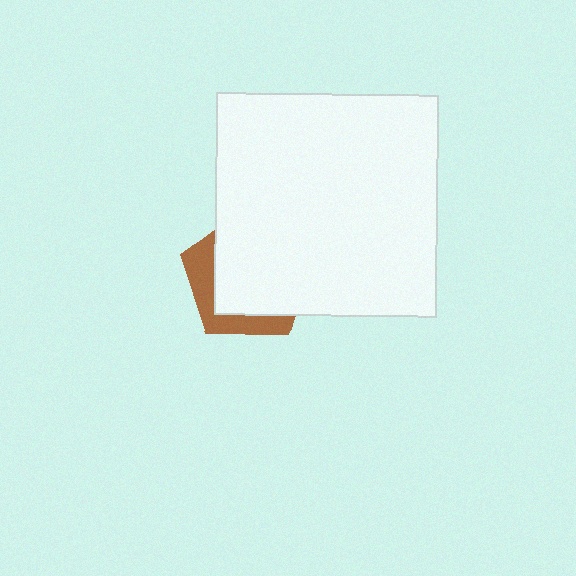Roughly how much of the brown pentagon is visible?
A small part of it is visible (roughly 30%).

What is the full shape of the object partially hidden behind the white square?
The partially hidden object is a brown pentagon.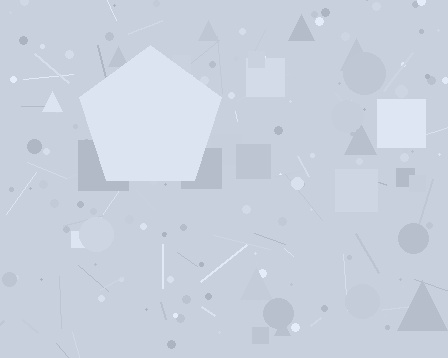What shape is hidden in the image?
A pentagon is hidden in the image.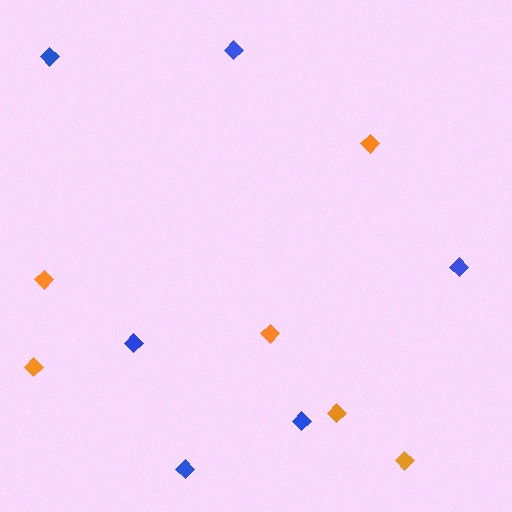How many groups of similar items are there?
There are 2 groups: one group of orange diamonds (6) and one group of blue diamonds (6).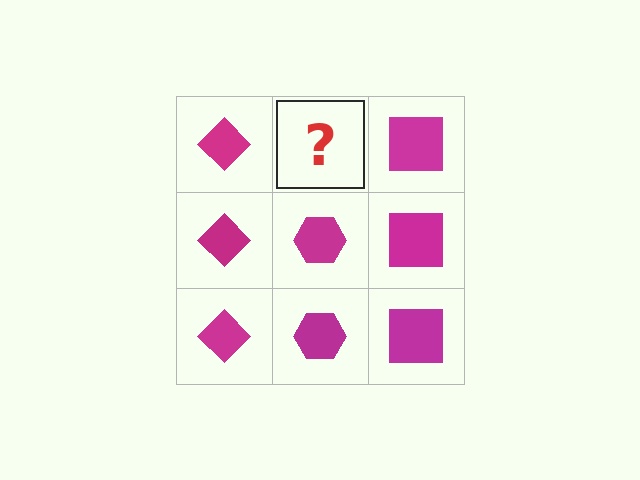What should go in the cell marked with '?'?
The missing cell should contain a magenta hexagon.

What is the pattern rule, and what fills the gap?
The rule is that each column has a consistent shape. The gap should be filled with a magenta hexagon.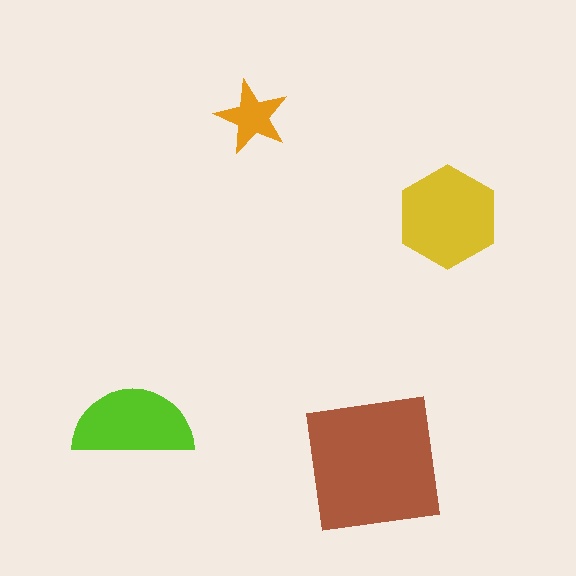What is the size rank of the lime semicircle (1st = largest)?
3rd.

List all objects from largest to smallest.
The brown square, the yellow hexagon, the lime semicircle, the orange star.